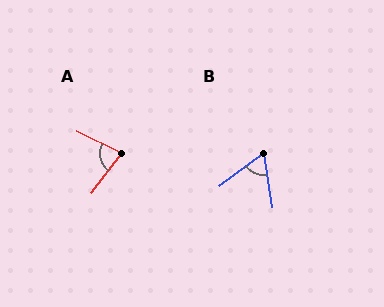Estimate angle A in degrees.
Approximately 78 degrees.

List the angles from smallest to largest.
B (62°), A (78°).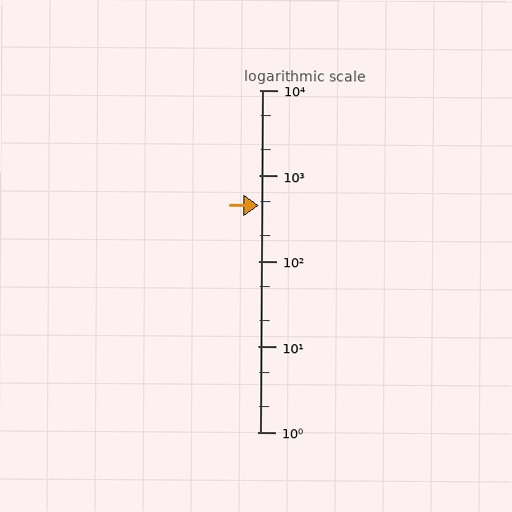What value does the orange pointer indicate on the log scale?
The pointer indicates approximately 440.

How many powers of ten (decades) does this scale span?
The scale spans 4 decades, from 1 to 10000.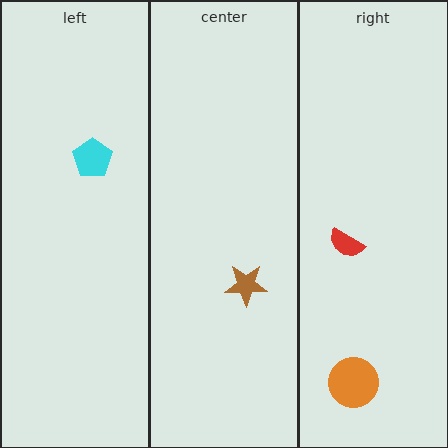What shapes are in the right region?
The orange circle, the red semicircle.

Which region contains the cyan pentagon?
The left region.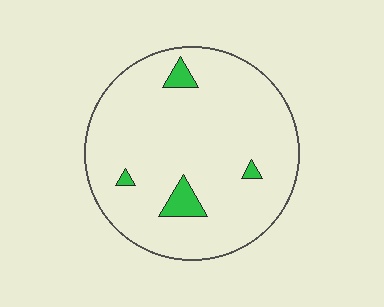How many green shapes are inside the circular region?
4.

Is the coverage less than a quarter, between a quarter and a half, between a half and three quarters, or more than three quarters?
Less than a quarter.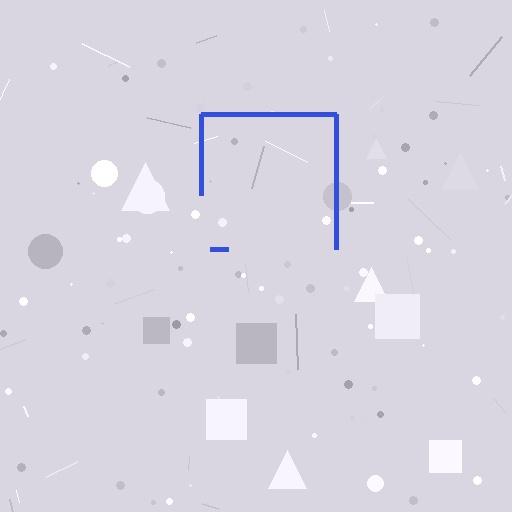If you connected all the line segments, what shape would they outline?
They would outline a square.